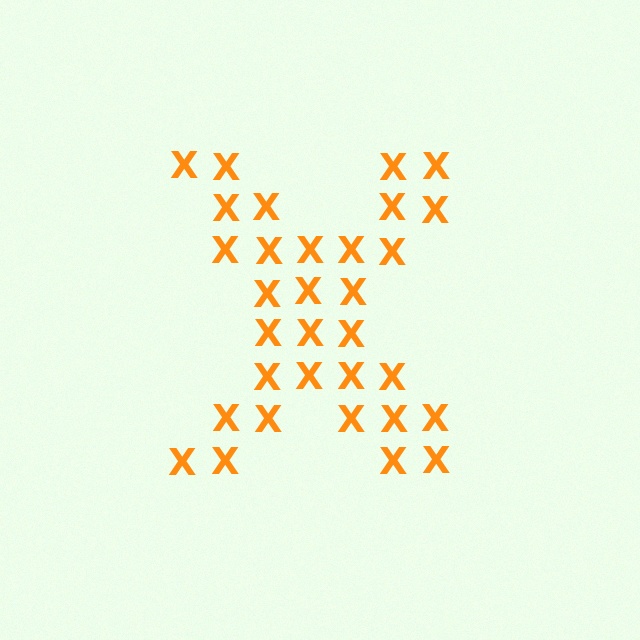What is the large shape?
The large shape is the letter X.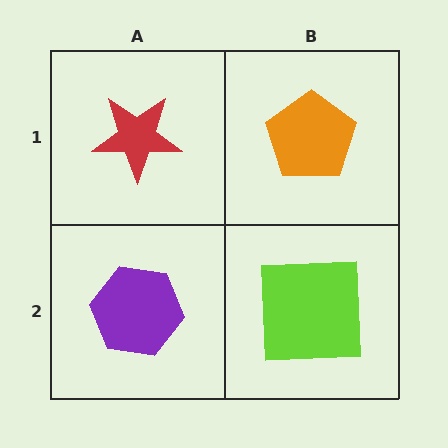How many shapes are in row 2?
2 shapes.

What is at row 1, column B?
An orange pentagon.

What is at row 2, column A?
A purple hexagon.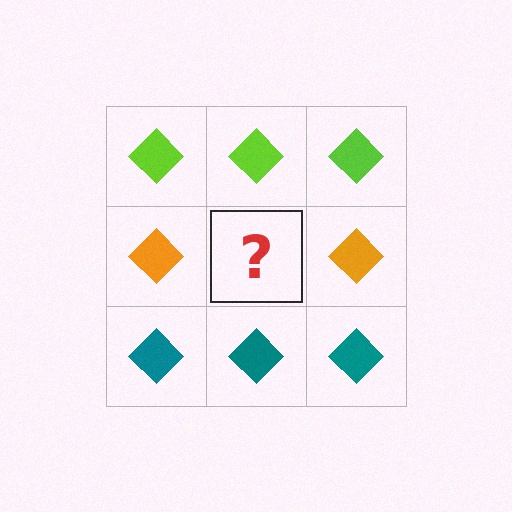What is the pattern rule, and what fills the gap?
The rule is that each row has a consistent color. The gap should be filled with an orange diamond.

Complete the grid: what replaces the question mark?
The question mark should be replaced with an orange diamond.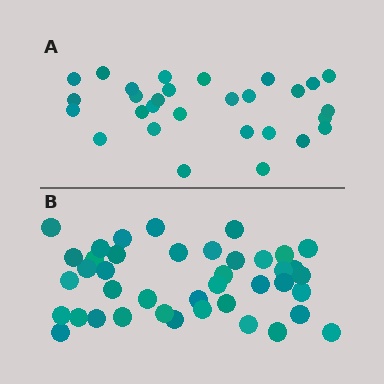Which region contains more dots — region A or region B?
Region B (the bottom region) has more dots.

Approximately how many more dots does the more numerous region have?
Region B has roughly 12 or so more dots than region A.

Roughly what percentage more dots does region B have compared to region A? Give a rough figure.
About 40% more.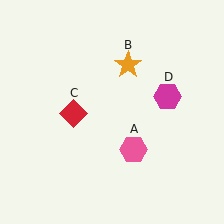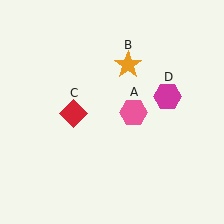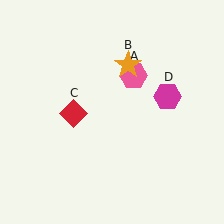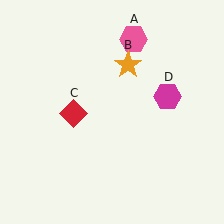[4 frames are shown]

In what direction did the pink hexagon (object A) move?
The pink hexagon (object A) moved up.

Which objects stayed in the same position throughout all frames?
Orange star (object B) and red diamond (object C) and magenta hexagon (object D) remained stationary.